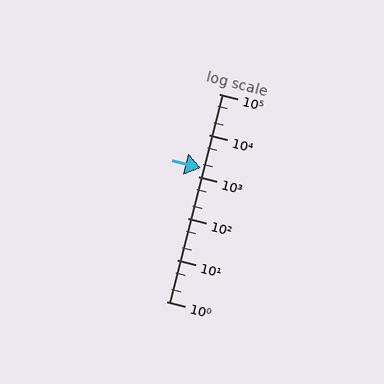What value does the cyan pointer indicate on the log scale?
The pointer indicates approximately 1600.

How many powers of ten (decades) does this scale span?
The scale spans 5 decades, from 1 to 100000.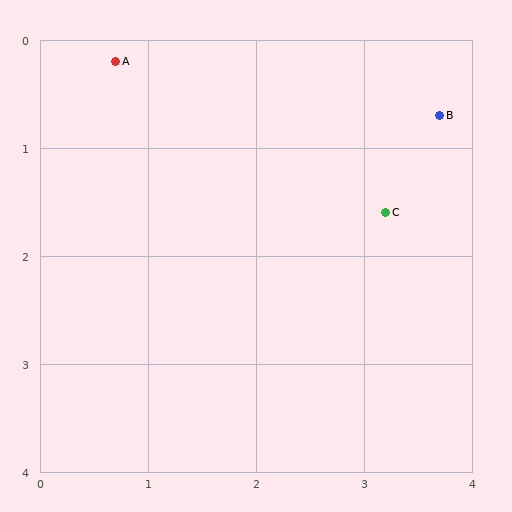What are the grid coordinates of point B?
Point B is at approximately (3.7, 0.7).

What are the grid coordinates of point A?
Point A is at approximately (0.7, 0.2).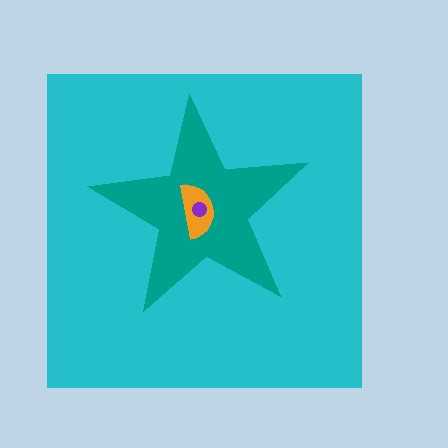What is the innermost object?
The purple circle.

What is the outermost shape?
The cyan square.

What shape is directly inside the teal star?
The orange semicircle.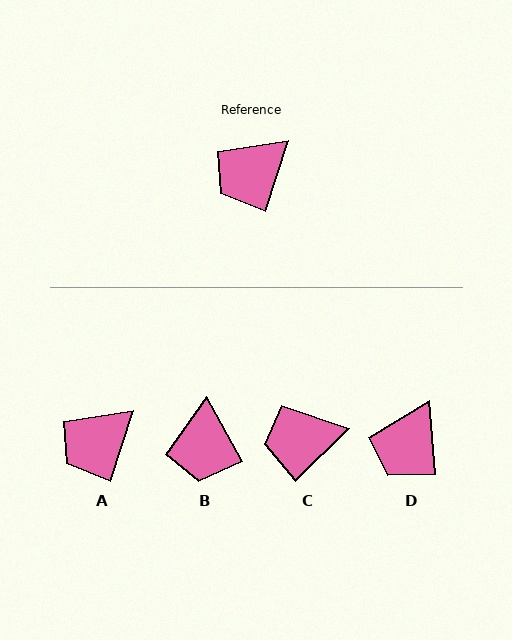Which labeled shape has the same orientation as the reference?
A.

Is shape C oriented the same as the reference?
No, it is off by about 28 degrees.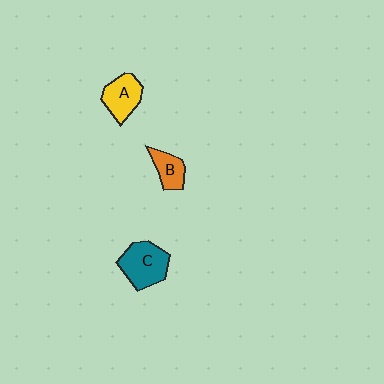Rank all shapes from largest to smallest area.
From largest to smallest: C (teal), A (yellow), B (orange).